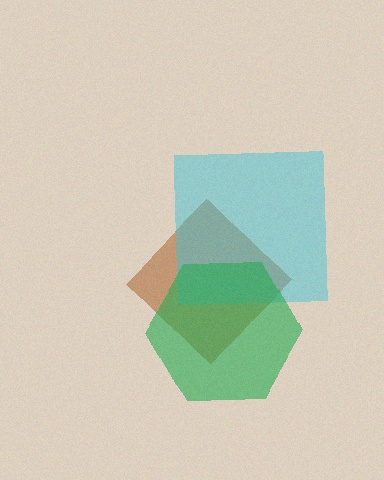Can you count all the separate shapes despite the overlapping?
Yes, there are 3 separate shapes.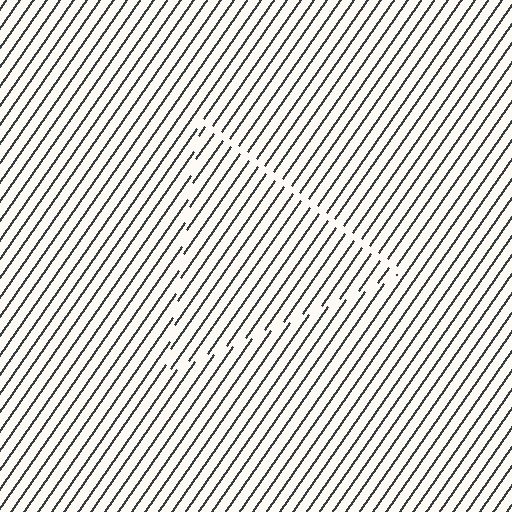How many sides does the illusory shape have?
3 sides — the line-ends trace a triangle.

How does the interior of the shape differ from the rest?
The interior of the shape contains the same grating, shifted by half a period — the contour is defined by the phase discontinuity where line-ends from the inner and outer gratings abut.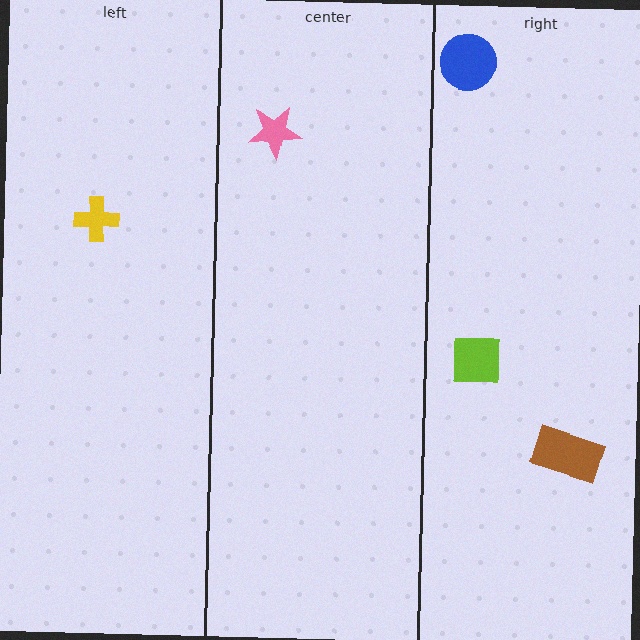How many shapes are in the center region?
1.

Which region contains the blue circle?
The right region.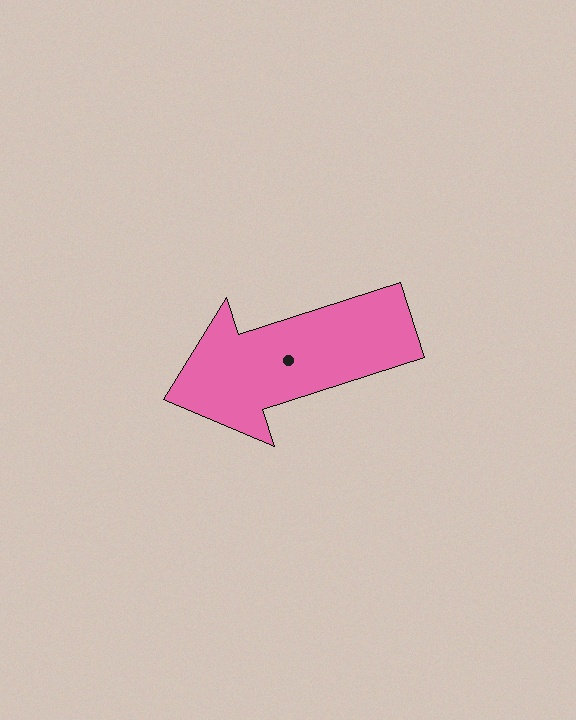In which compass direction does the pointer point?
West.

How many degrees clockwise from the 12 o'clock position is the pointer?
Approximately 252 degrees.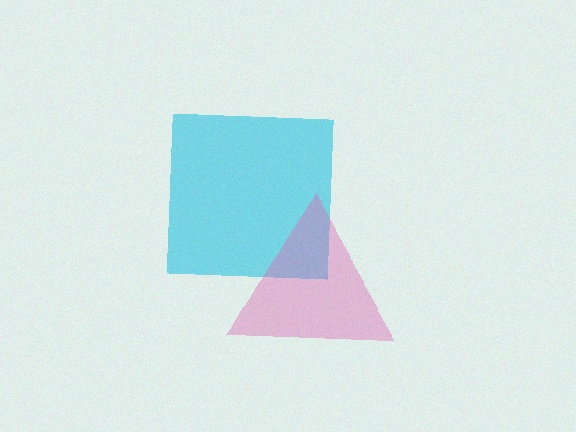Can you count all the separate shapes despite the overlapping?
Yes, there are 2 separate shapes.